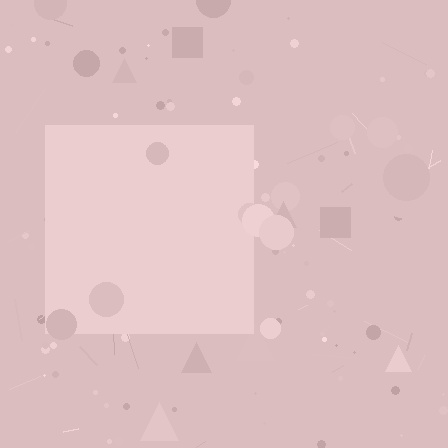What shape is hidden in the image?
A square is hidden in the image.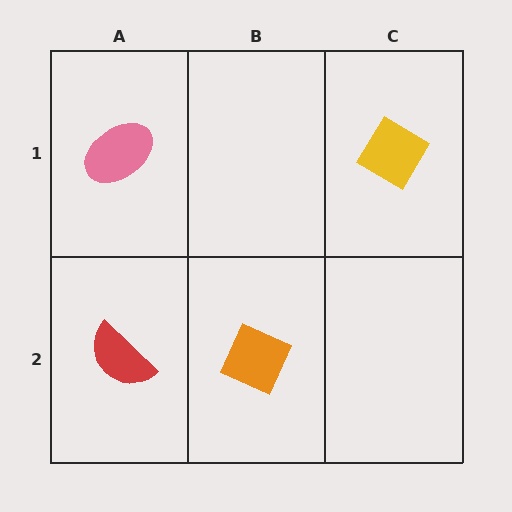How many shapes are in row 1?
2 shapes.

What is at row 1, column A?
A pink ellipse.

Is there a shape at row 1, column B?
No, that cell is empty.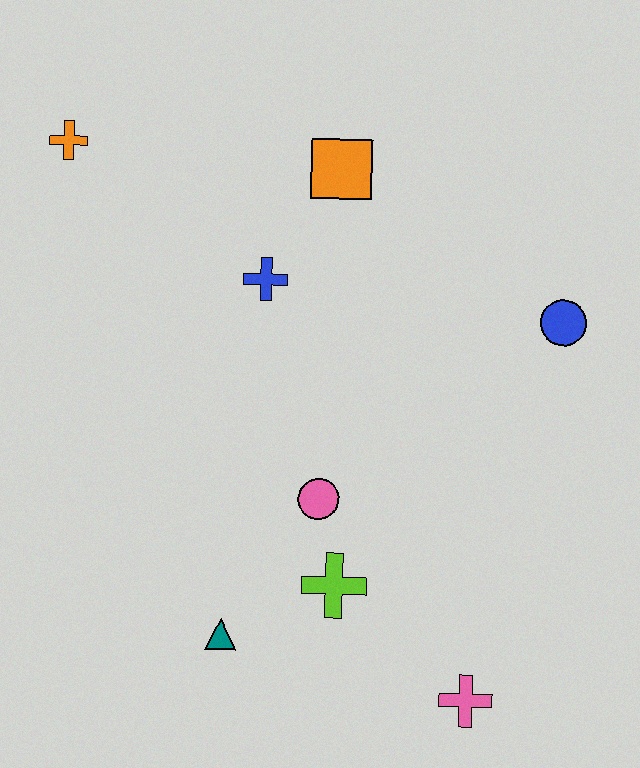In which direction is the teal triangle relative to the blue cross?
The teal triangle is below the blue cross.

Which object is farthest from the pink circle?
The orange cross is farthest from the pink circle.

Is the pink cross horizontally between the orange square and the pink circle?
No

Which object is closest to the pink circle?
The lime cross is closest to the pink circle.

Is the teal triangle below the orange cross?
Yes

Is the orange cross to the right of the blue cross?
No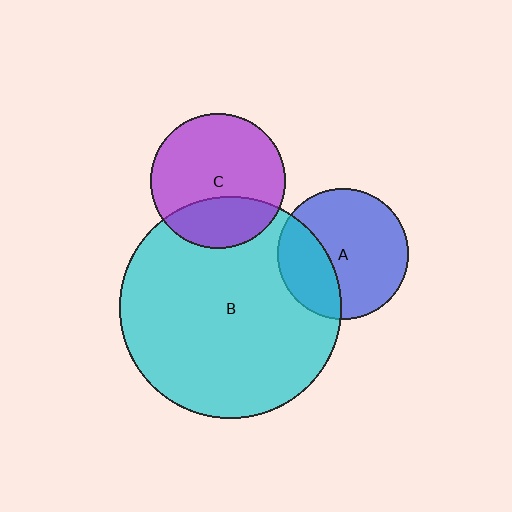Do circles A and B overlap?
Yes.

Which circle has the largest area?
Circle B (cyan).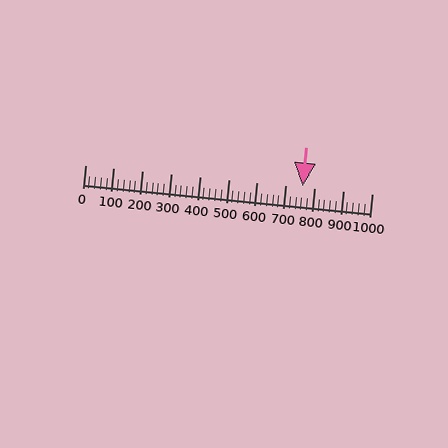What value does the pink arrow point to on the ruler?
The pink arrow points to approximately 760.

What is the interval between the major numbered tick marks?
The major tick marks are spaced 100 units apart.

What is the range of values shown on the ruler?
The ruler shows values from 0 to 1000.